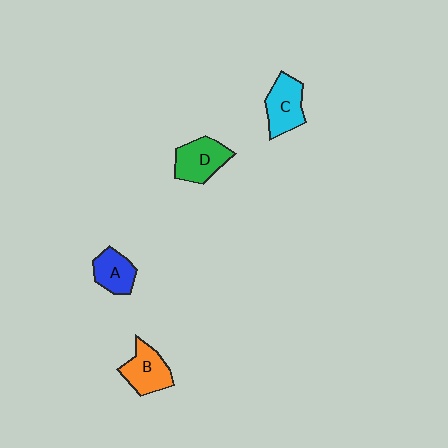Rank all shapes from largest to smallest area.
From largest to smallest: D (green), C (cyan), B (orange), A (blue).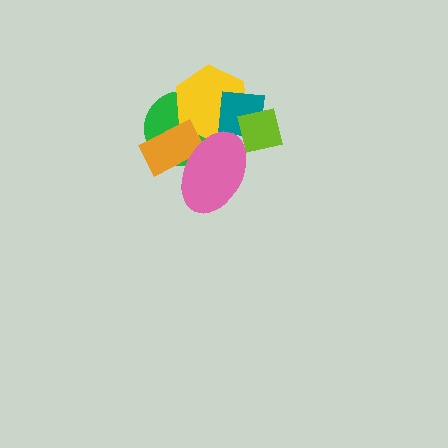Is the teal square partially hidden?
Yes, it is partially covered by another shape.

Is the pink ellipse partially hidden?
No, no other shape covers it.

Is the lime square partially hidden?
Yes, it is partially covered by another shape.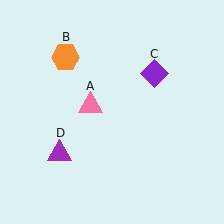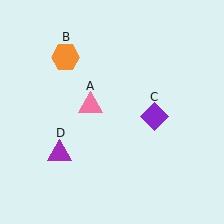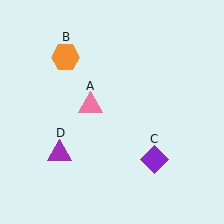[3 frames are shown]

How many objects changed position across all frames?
1 object changed position: purple diamond (object C).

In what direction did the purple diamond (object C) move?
The purple diamond (object C) moved down.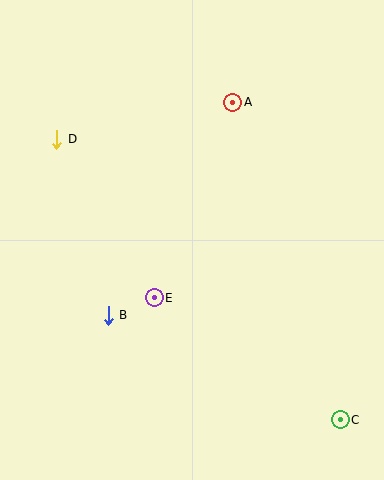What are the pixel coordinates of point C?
Point C is at (340, 420).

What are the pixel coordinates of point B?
Point B is at (108, 315).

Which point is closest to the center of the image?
Point E at (154, 298) is closest to the center.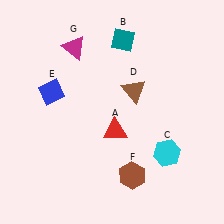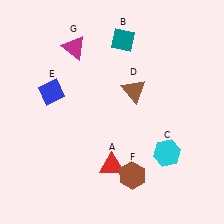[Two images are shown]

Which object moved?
The red triangle (A) moved down.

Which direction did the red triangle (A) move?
The red triangle (A) moved down.